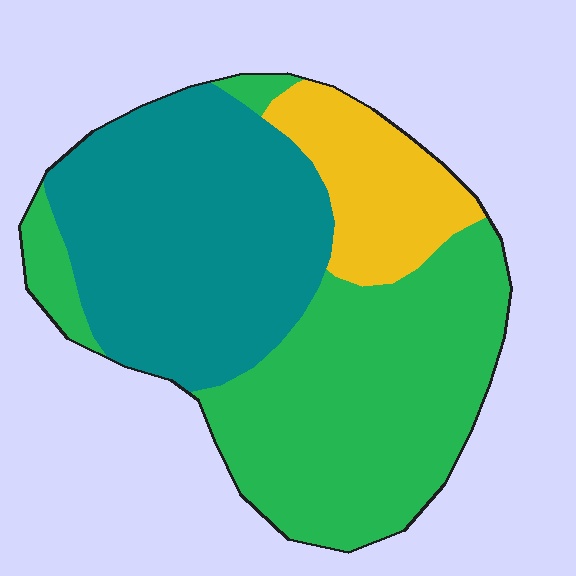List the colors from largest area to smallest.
From largest to smallest: green, teal, yellow.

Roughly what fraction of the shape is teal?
Teal covers 40% of the shape.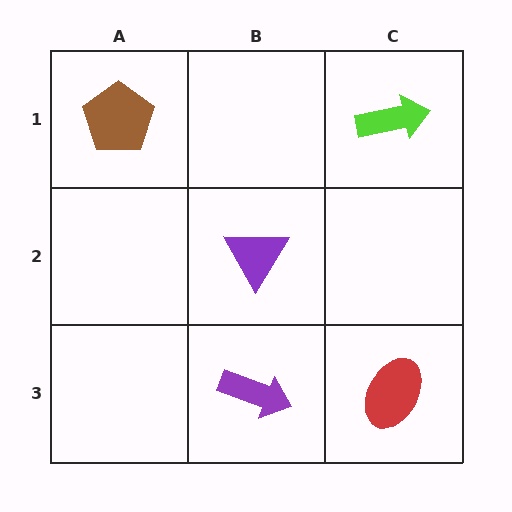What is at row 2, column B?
A purple triangle.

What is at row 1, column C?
A lime arrow.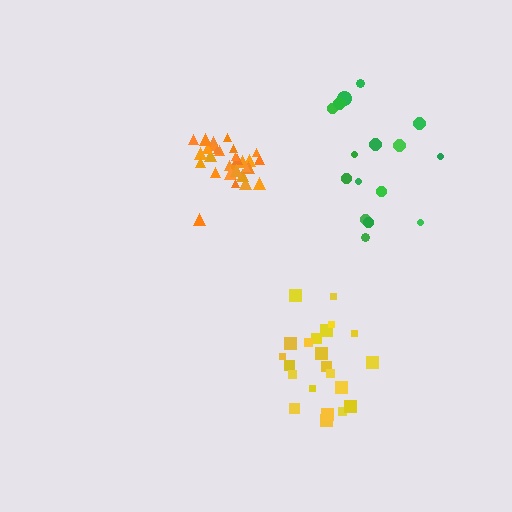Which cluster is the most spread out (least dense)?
Green.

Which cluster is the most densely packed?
Orange.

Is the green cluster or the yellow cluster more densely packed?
Yellow.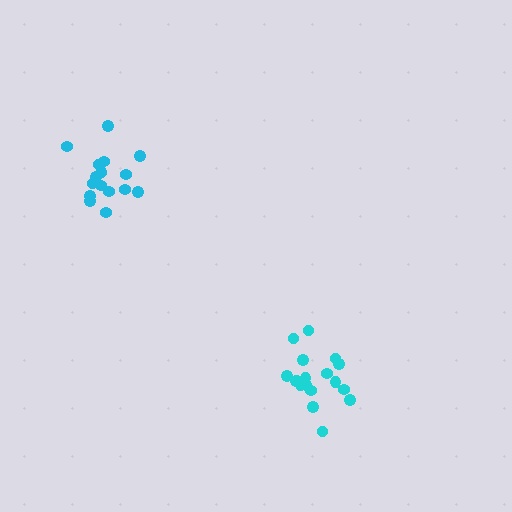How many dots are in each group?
Group 1: 17 dots, Group 2: 18 dots (35 total).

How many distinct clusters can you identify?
There are 2 distinct clusters.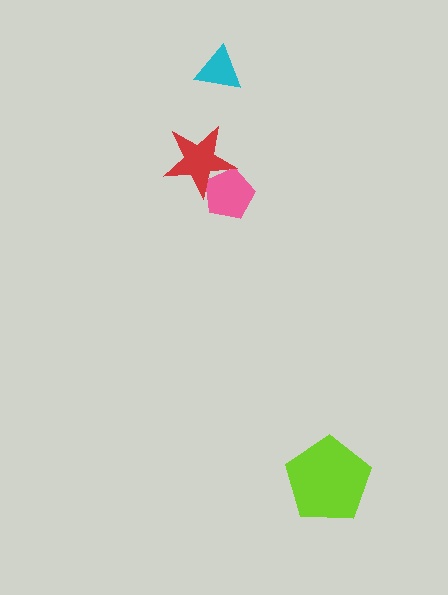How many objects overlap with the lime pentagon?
0 objects overlap with the lime pentagon.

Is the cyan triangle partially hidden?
No, no other shape covers it.